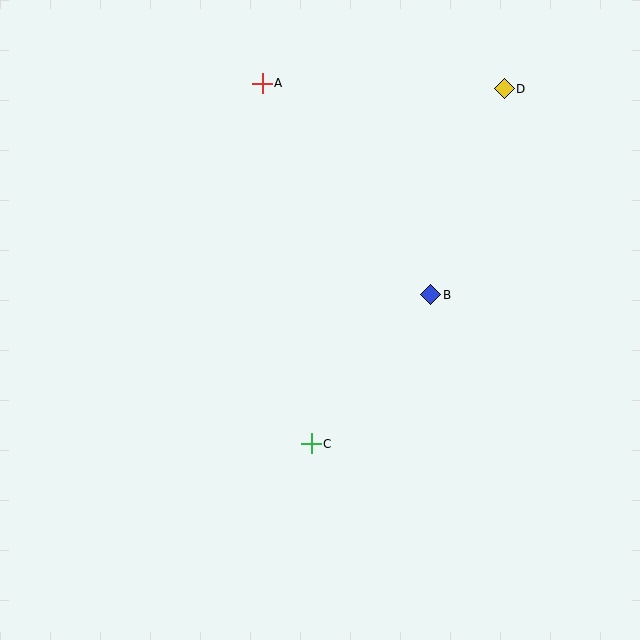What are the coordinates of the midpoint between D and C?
The midpoint between D and C is at (408, 266).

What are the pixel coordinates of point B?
Point B is at (431, 295).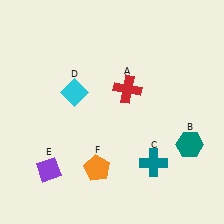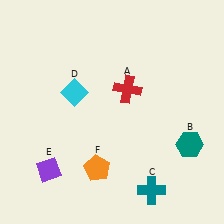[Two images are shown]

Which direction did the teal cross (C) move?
The teal cross (C) moved down.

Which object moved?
The teal cross (C) moved down.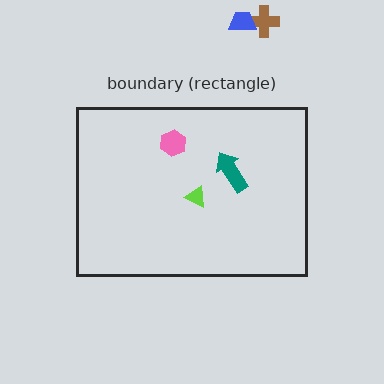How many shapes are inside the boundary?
3 inside, 2 outside.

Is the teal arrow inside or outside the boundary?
Inside.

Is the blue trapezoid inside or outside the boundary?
Outside.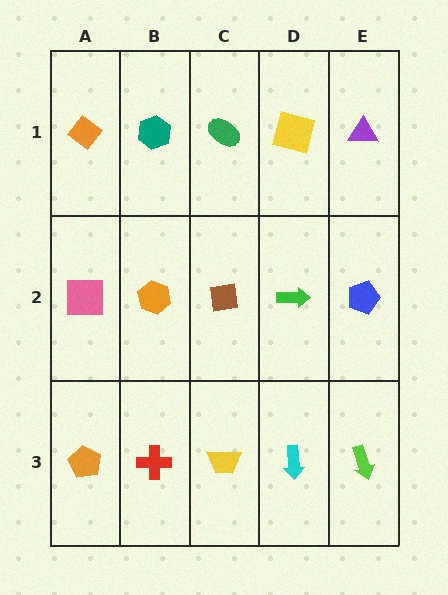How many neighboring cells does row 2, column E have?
3.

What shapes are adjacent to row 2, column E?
A purple triangle (row 1, column E), a lime arrow (row 3, column E), a green arrow (row 2, column D).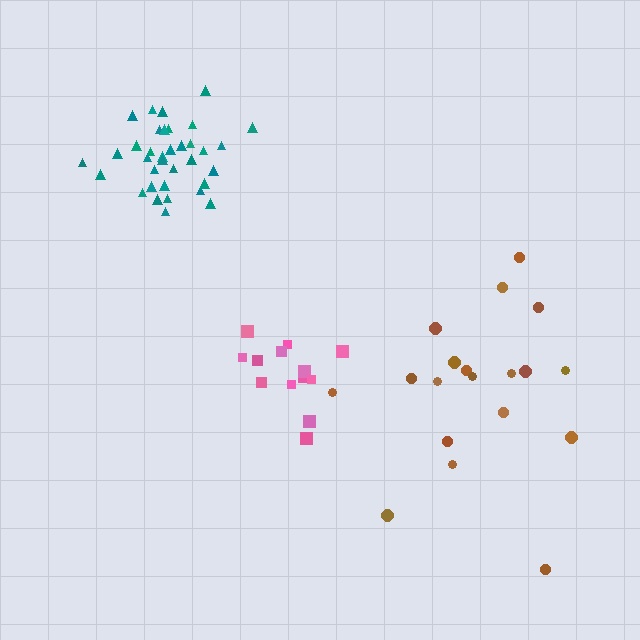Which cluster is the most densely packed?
Teal.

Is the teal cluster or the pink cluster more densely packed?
Teal.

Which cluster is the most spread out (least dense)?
Brown.